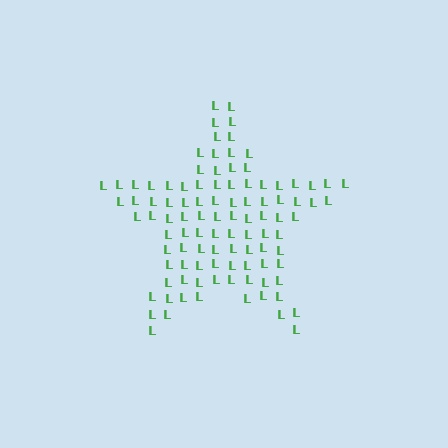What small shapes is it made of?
It is made of small letter L's.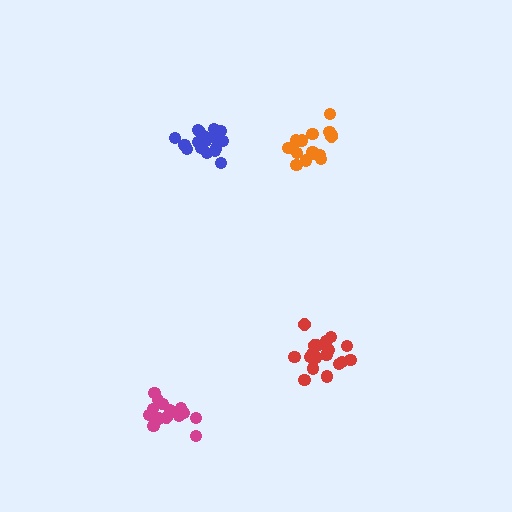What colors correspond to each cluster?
The clusters are colored: orange, magenta, blue, red.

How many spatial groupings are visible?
There are 4 spatial groupings.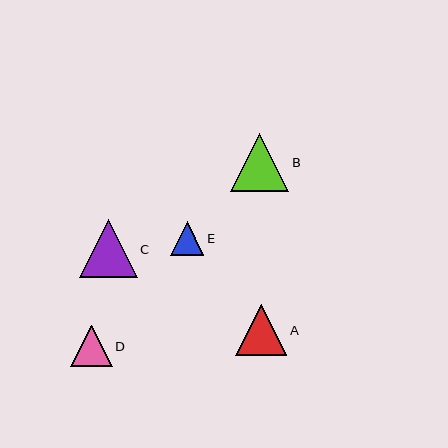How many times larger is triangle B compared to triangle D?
Triangle B is approximately 1.4 times the size of triangle D.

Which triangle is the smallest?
Triangle E is the smallest with a size of approximately 33 pixels.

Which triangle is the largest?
Triangle B is the largest with a size of approximately 58 pixels.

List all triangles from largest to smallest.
From largest to smallest: B, C, A, D, E.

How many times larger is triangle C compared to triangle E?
Triangle C is approximately 1.8 times the size of triangle E.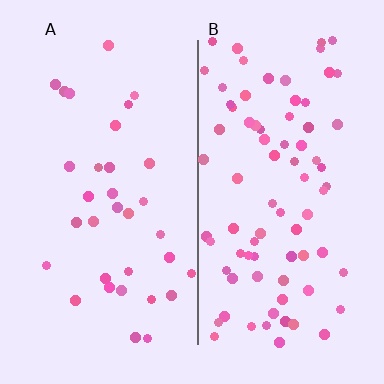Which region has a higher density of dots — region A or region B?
B (the right).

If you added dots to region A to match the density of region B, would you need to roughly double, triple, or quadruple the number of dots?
Approximately double.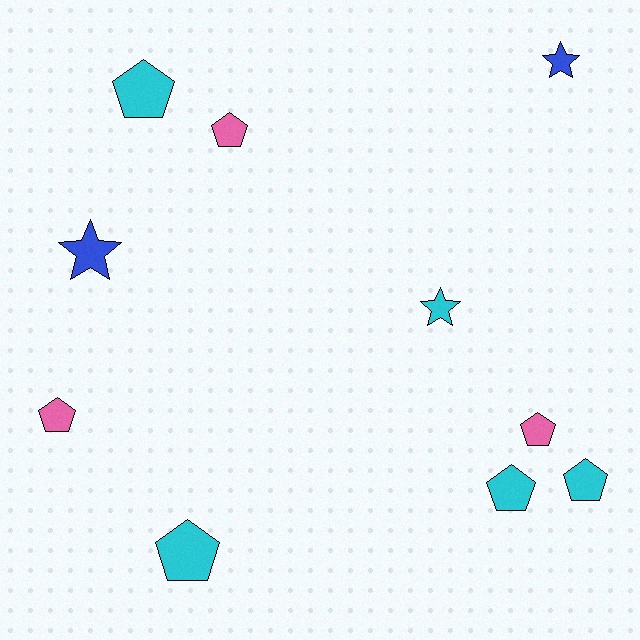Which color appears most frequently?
Cyan, with 5 objects.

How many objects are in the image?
There are 10 objects.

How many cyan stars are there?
There is 1 cyan star.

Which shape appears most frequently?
Pentagon, with 7 objects.